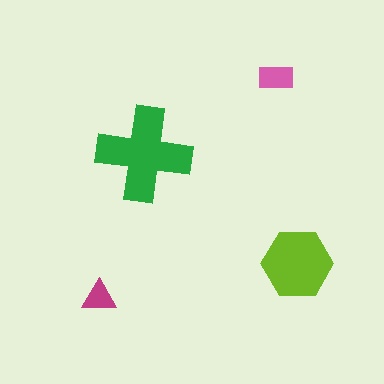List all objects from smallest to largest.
The magenta triangle, the pink rectangle, the lime hexagon, the green cross.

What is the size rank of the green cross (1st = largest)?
1st.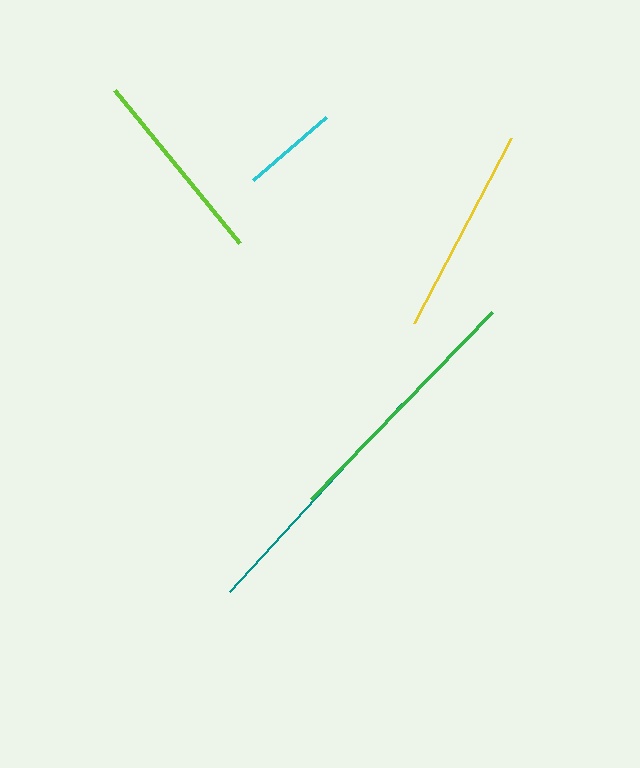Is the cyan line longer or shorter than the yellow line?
The yellow line is longer than the cyan line.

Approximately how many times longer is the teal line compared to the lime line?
The teal line is approximately 1.3 times the length of the lime line.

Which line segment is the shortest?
The cyan line is the shortest at approximately 96 pixels.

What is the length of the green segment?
The green segment is approximately 260 pixels long.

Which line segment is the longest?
The green line is the longest at approximately 260 pixels.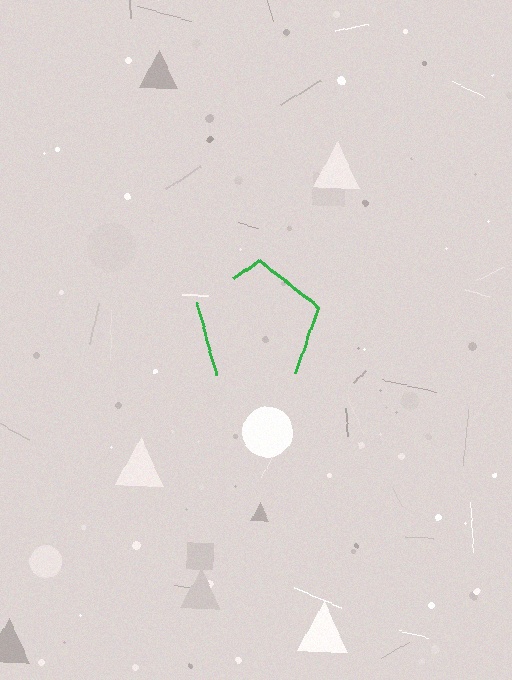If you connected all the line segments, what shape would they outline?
They would outline a pentagon.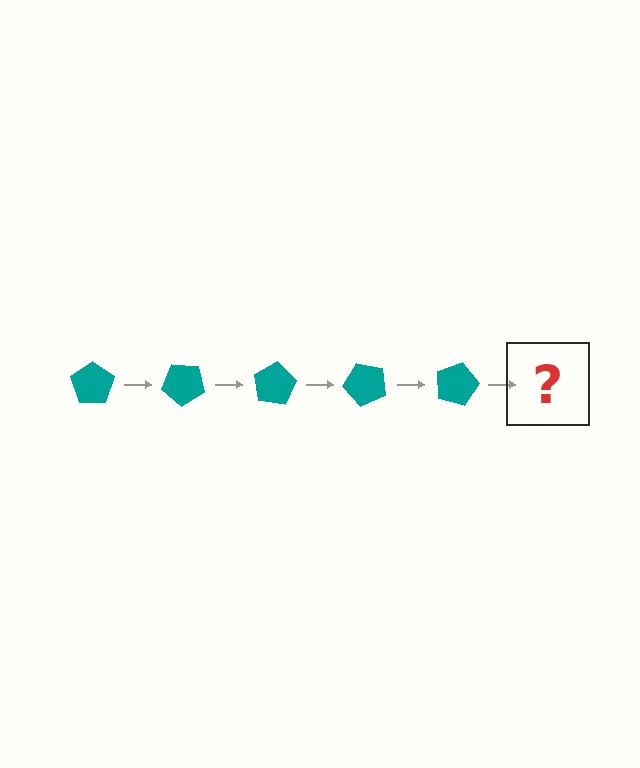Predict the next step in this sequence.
The next step is a teal pentagon rotated 200 degrees.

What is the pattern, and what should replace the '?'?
The pattern is that the pentagon rotates 40 degrees each step. The '?' should be a teal pentagon rotated 200 degrees.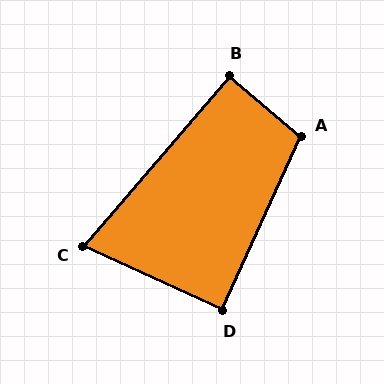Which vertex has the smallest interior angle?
C, at approximately 74 degrees.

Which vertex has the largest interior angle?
A, at approximately 106 degrees.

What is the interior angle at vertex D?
Approximately 90 degrees (approximately right).